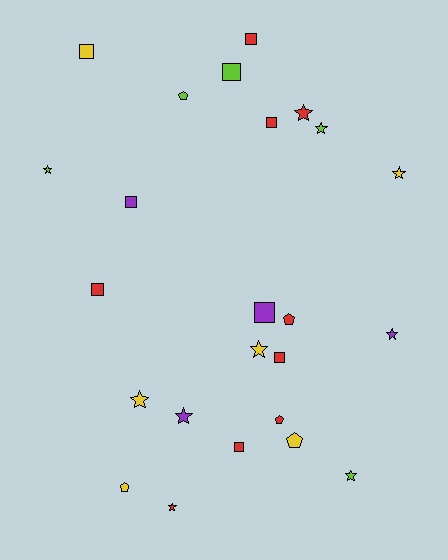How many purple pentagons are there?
There are no purple pentagons.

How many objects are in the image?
There are 24 objects.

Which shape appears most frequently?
Star, with 10 objects.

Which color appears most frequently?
Red, with 9 objects.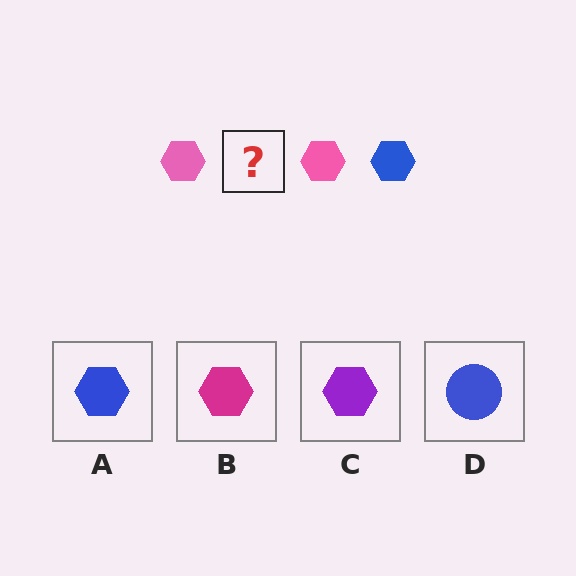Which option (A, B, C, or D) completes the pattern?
A.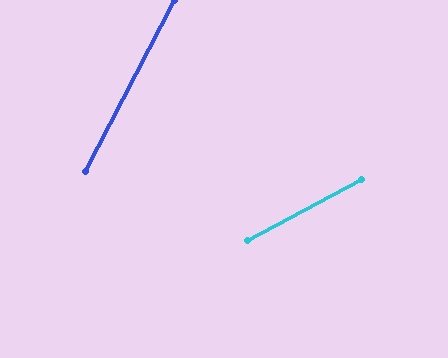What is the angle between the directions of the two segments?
Approximately 34 degrees.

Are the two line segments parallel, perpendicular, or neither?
Neither parallel nor perpendicular — they differ by about 34°.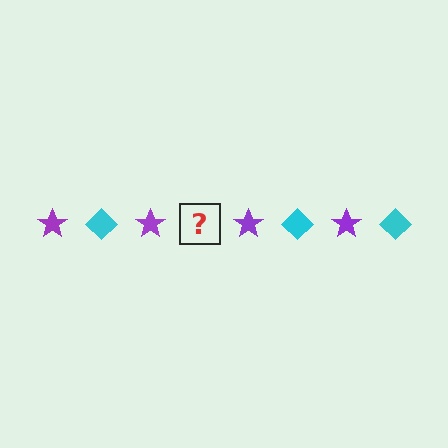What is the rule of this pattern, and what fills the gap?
The rule is that the pattern alternates between purple star and cyan diamond. The gap should be filled with a cyan diamond.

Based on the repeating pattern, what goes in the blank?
The blank should be a cyan diamond.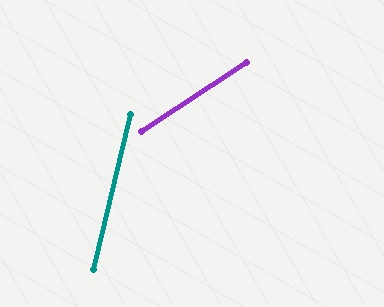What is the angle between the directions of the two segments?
Approximately 43 degrees.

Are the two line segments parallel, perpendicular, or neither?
Neither parallel nor perpendicular — they differ by about 43°.